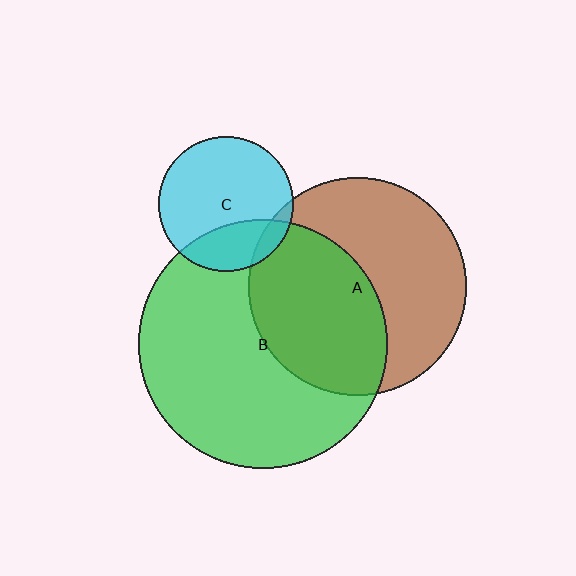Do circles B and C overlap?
Yes.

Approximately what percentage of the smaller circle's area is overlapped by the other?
Approximately 25%.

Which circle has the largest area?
Circle B (green).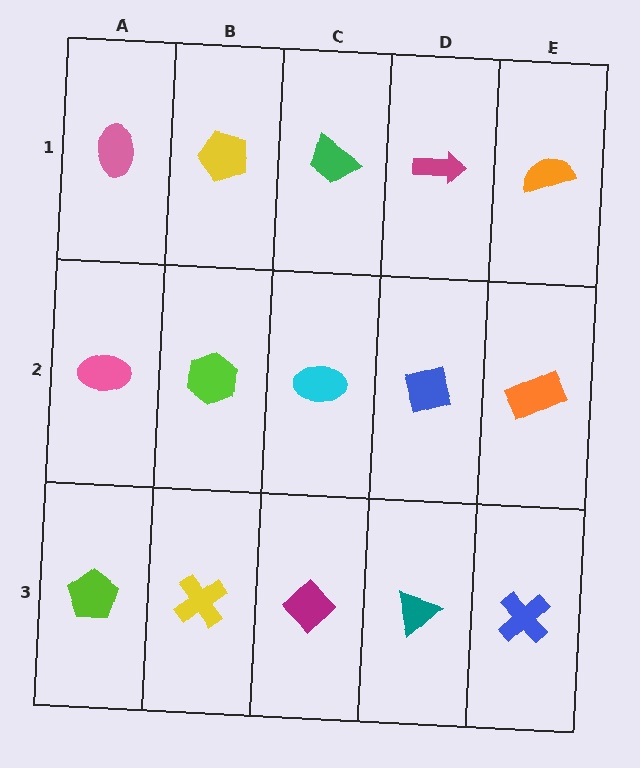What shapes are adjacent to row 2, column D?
A magenta arrow (row 1, column D), a teal triangle (row 3, column D), a cyan ellipse (row 2, column C), an orange rectangle (row 2, column E).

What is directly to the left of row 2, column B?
A pink ellipse.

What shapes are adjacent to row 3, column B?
A lime hexagon (row 2, column B), a lime pentagon (row 3, column A), a magenta diamond (row 3, column C).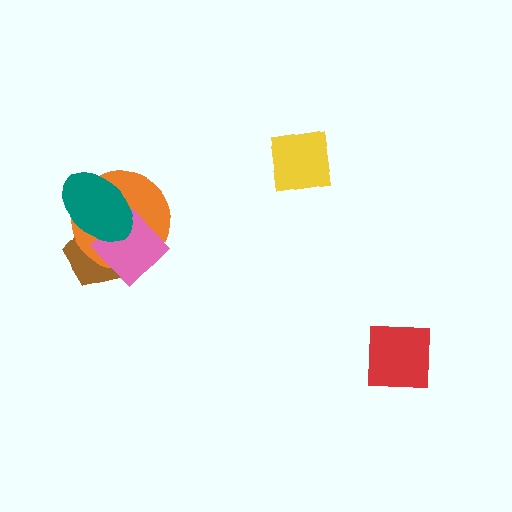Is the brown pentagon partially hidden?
Yes, it is partially covered by another shape.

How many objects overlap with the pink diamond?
3 objects overlap with the pink diamond.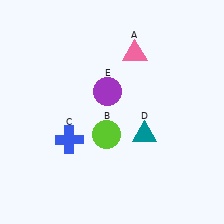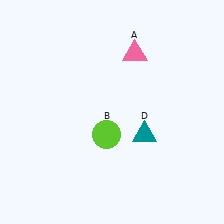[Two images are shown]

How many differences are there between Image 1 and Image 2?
There are 2 differences between the two images.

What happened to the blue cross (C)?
The blue cross (C) was removed in Image 2. It was in the bottom-left area of Image 1.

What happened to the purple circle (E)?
The purple circle (E) was removed in Image 2. It was in the top-left area of Image 1.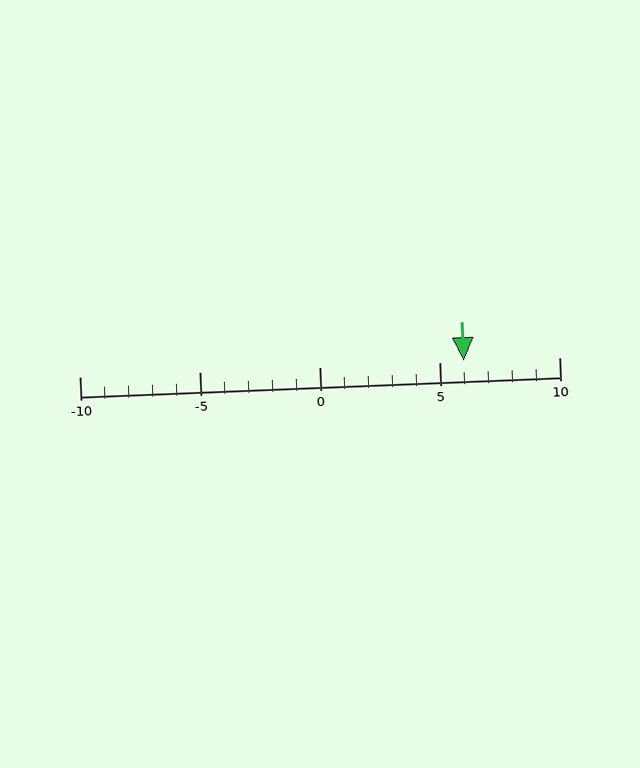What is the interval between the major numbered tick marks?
The major tick marks are spaced 5 units apart.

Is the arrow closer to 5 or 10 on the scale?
The arrow is closer to 5.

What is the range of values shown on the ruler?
The ruler shows values from -10 to 10.